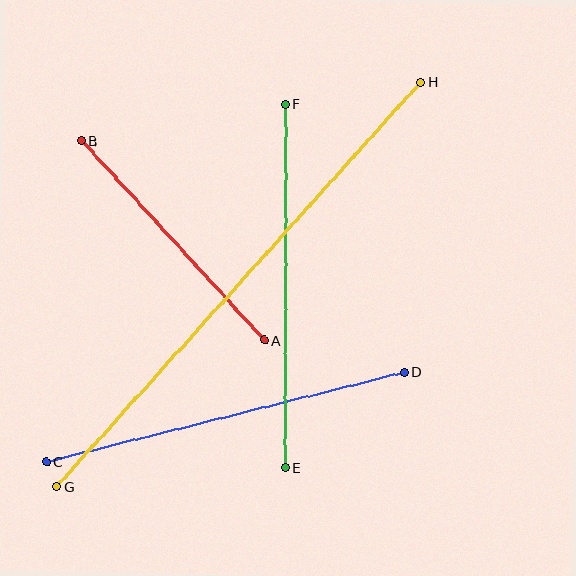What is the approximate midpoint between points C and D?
The midpoint is at approximately (225, 417) pixels.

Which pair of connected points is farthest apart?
Points G and H are farthest apart.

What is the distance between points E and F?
The distance is approximately 363 pixels.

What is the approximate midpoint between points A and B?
The midpoint is at approximately (173, 240) pixels.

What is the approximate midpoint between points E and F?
The midpoint is at approximately (285, 286) pixels.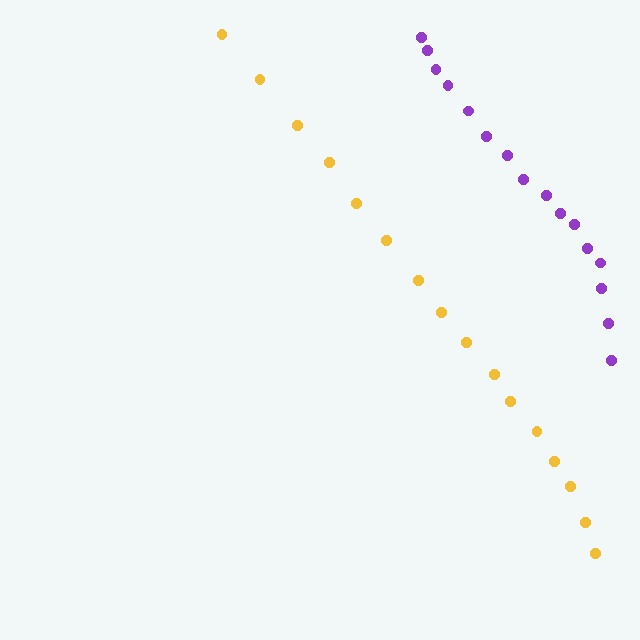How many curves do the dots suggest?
There are 2 distinct paths.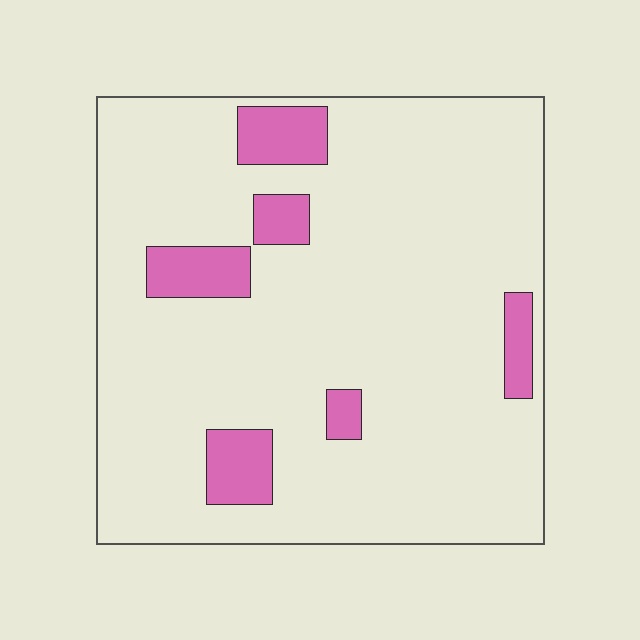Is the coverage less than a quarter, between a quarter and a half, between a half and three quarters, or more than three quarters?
Less than a quarter.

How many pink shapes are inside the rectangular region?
6.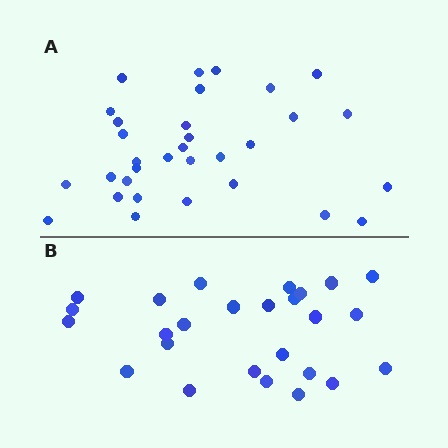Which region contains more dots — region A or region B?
Region A (the top region) has more dots.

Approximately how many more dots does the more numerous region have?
Region A has about 6 more dots than region B.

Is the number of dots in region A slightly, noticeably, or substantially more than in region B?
Region A has only slightly more — the two regions are fairly close. The ratio is roughly 1.2 to 1.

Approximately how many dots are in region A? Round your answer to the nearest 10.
About 30 dots. (The exact count is 32, which rounds to 30.)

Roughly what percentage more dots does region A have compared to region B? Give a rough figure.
About 25% more.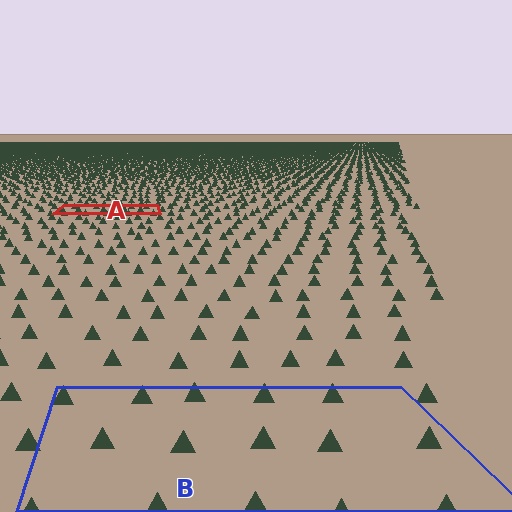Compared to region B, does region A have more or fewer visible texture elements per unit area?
Region A has more texture elements per unit area — they are packed more densely because it is farther away.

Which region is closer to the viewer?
Region B is closer. The texture elements there are larger and more spread out.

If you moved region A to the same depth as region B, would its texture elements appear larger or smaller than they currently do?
They would appear larger. At a closer depth, the same texture elements are projected at a bigger on-screen size.